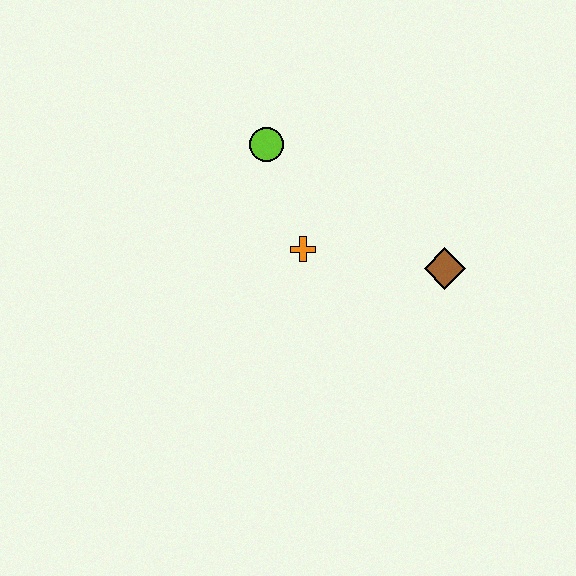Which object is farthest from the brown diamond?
The lime circle is farthest from the brown diamond.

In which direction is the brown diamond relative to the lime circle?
The brown diamond is to the right of the lime circle.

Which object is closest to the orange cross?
The lime circle is closest to the orange cross.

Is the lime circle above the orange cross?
Yes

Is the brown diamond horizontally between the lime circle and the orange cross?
No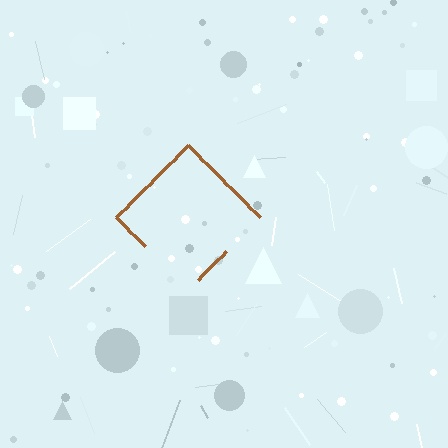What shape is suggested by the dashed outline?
The dashed outline suggests a diamond.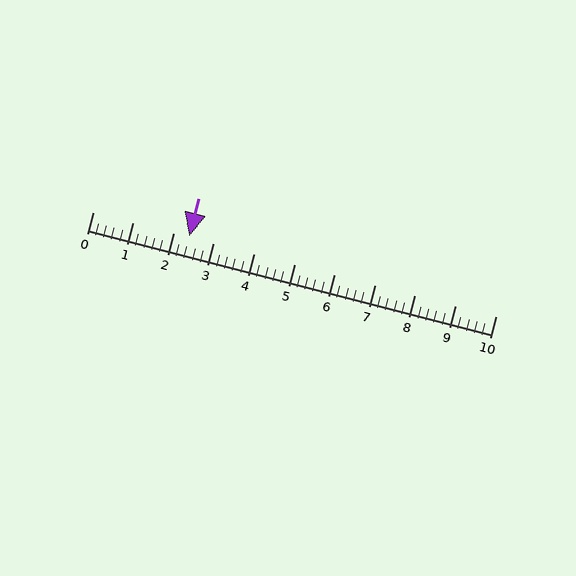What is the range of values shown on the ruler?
The ruler shows values from 0 to 10.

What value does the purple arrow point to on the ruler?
The purple arrow points to approximately 2.4.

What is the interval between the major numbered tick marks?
The major tick marks are spaced 1 units apart.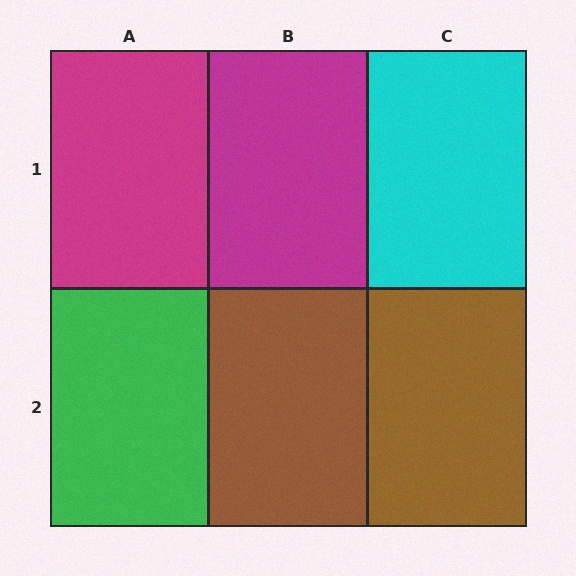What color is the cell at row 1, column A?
Magenta.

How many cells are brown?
2 cells are brown.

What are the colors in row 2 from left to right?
Green, brown, brown.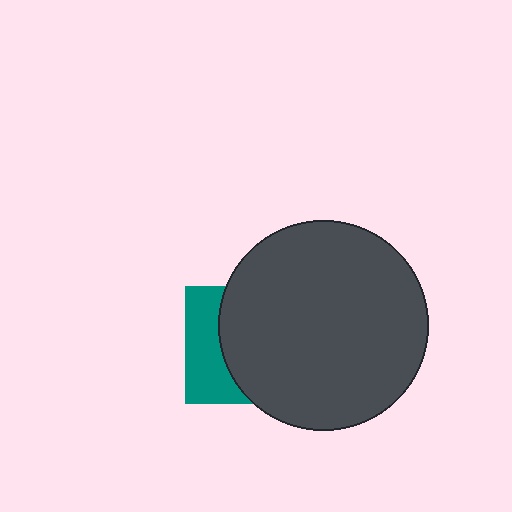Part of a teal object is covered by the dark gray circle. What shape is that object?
It is a square.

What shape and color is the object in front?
The object in front is a dark gray circle.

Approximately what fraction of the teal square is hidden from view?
Roughly 66% of the teal square is hidden behind the dark gray circle.